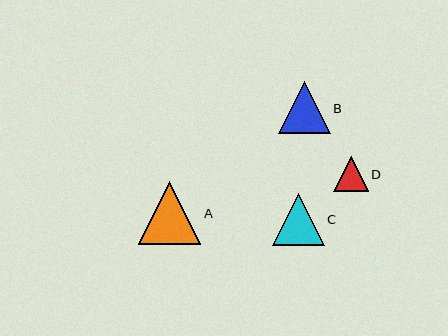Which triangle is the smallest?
Triangle D is the smallest with a size of approximately 35 pixels.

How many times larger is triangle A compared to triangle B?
Triangle A is approximately 1.2 times the size of triangle B.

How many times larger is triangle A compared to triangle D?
Triangle A is approximately 1.8 times the size of triangle D.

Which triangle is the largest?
Triangle A is the largest with a size of approximately 63 pixels.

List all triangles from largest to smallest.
From largest to smallest: A, B, C, D.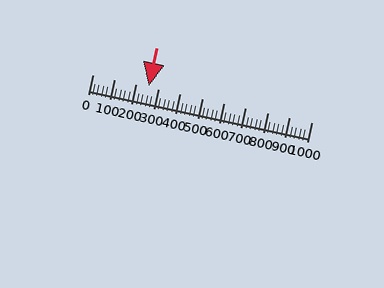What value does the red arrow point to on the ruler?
The red arrow points to approximately 256.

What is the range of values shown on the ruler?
The ruler shows values from 0 to 1000.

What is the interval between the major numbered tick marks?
The major tick marks are spaced 100 units apart.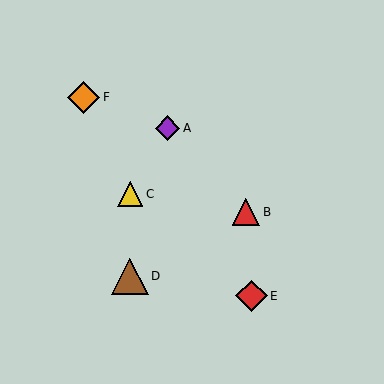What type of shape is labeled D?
Shape D is a brown triangle.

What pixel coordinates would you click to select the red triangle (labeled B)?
Click at (246, 212) to select the red triangle B.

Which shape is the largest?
The brown triangle (labeled D) is the largest.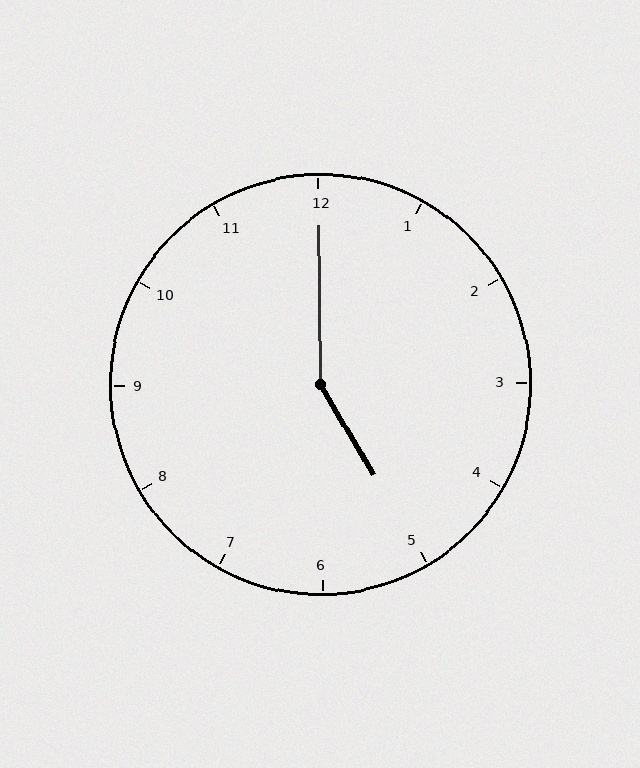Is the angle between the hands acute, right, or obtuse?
It is obtuse.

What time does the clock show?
5:00.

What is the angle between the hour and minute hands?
Approximately 150 degrees.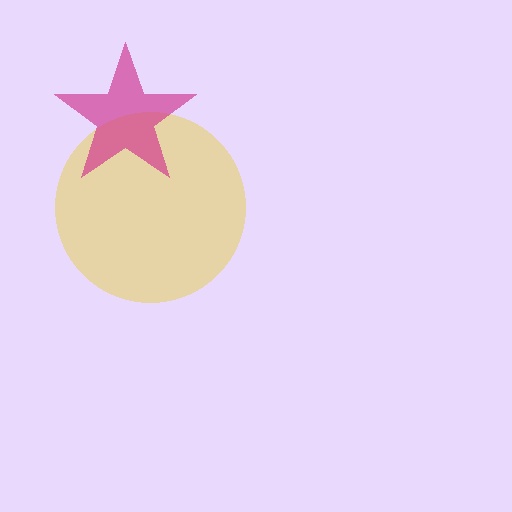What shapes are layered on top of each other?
The layered shapes are: a yellow circle, a magenta star.